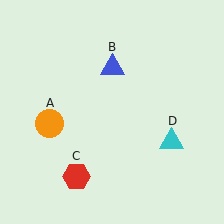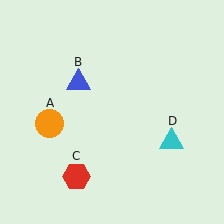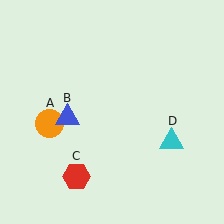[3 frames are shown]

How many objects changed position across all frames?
1 object changed position: blue triangle (object B).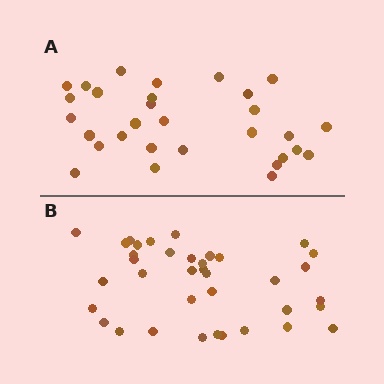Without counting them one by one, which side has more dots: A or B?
Region B (the bottom region) has more dots.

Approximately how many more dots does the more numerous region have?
Region B has roughly 8 or so more dots than region A.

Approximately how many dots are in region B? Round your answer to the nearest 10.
About 40 dots. (The exact count is 37, which rounds to 40.)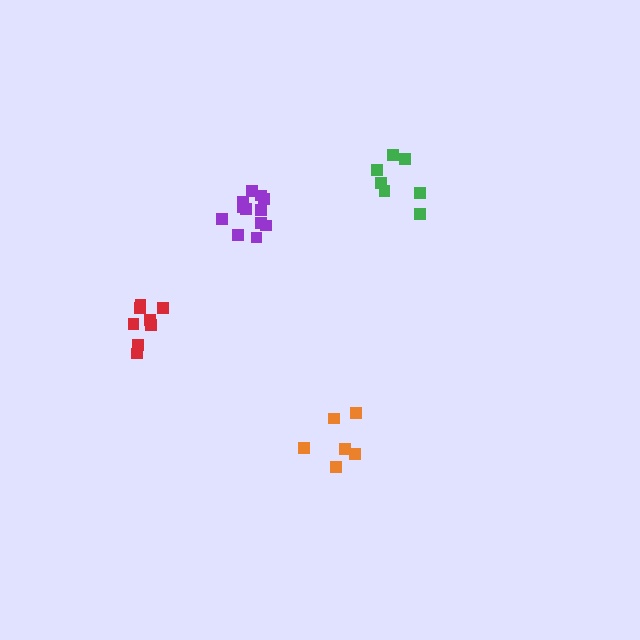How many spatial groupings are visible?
There are 4 spatial groupings.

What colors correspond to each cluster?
The clusters are colored: red, purple, green, orange.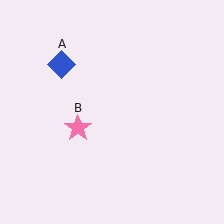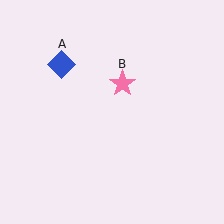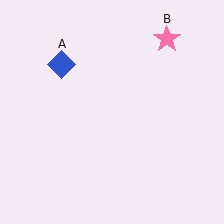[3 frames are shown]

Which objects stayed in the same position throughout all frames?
Blue diamond (object A) remained stationary.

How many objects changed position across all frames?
1 object changed position: pink star (object B).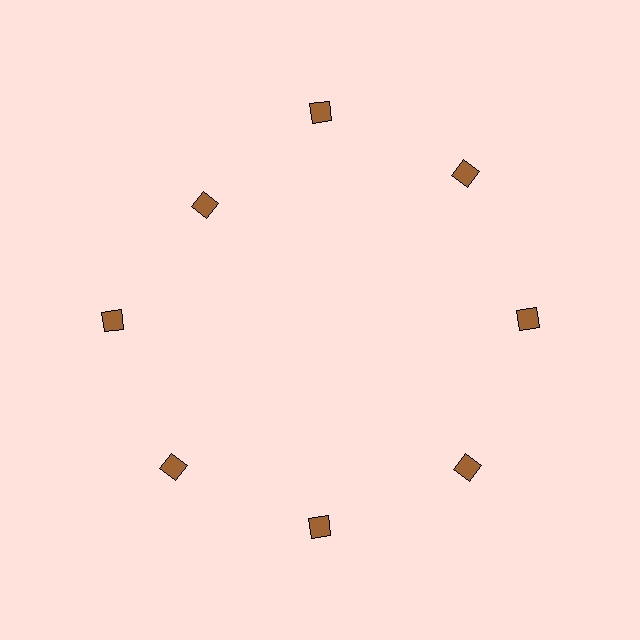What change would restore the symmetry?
The symmetry would be restored by moving it outward, back onto the ring so that all 8 diamonds sit at equal angles and equal distance from the center.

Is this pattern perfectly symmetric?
No. The 8 brown diamonds are arranged in a ring, but one element near the 10 o'clock position is pulled inward toward the center, breaking the 8-fold rotational symmetry.